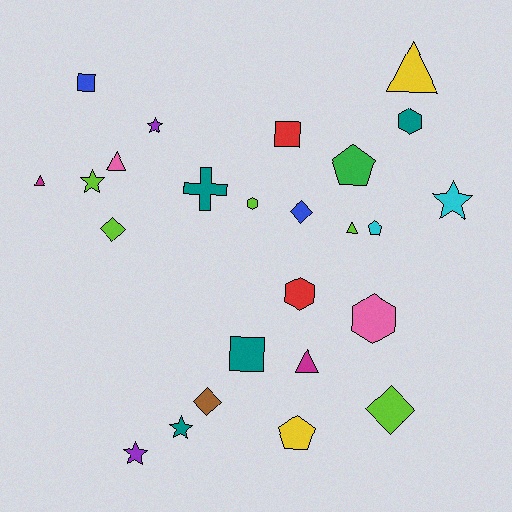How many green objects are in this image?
There is 1 green object.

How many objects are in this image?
There are 25 objects.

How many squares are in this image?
There are 3 squares.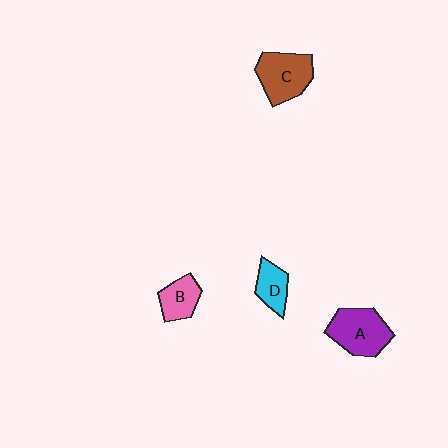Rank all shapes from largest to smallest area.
From largest to smallest: A (purple), C (brown), B (pink), D (cyan).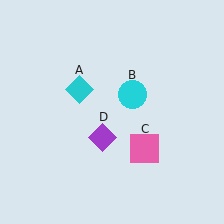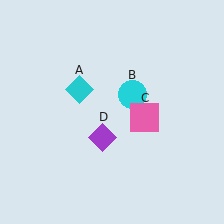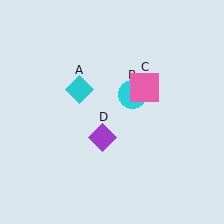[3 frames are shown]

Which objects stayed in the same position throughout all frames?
Cyan diamond (object A) and cyan circle (object B) and purple diamond (object D) remained stationary.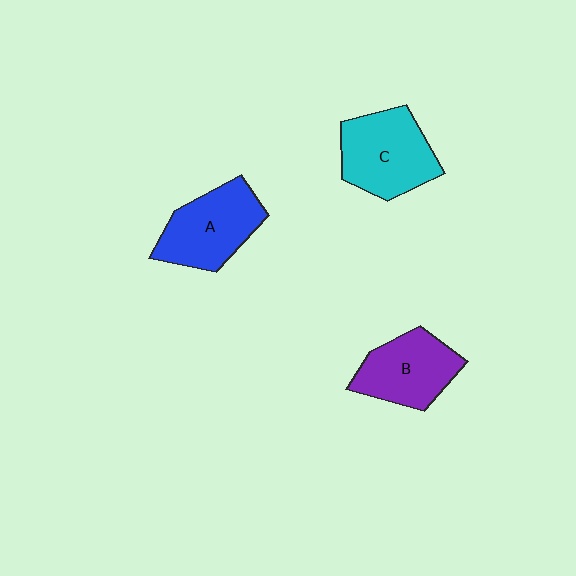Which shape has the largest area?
Shape C (cyan).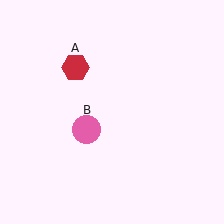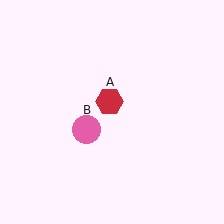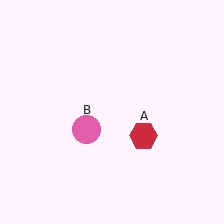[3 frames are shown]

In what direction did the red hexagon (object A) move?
The red hexagon (object A) moved down and to the right.